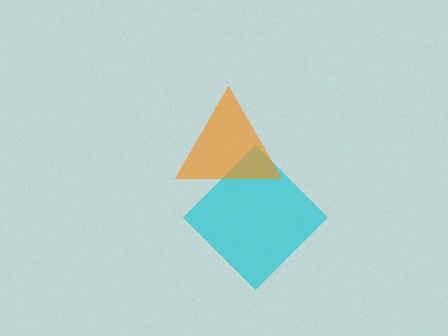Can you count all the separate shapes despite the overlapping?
Yes, there are 2 separate shapes.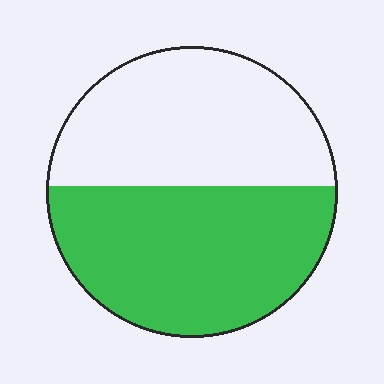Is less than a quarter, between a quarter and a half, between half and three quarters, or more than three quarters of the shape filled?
Between half and three quarters.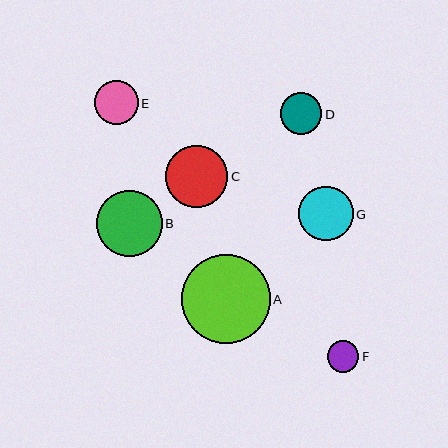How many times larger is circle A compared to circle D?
Circle A is approximately 2.1 times the size of circle D.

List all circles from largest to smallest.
From largest to smallest: A, B, C, G, E, D, F.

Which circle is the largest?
Circle A is the largest with a size of approximately 89 pixels.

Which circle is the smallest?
Circle F is the smallest with a size of approximately 32 pixels.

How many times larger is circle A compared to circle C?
Circle A is approximately 1.4 times the size of circle C.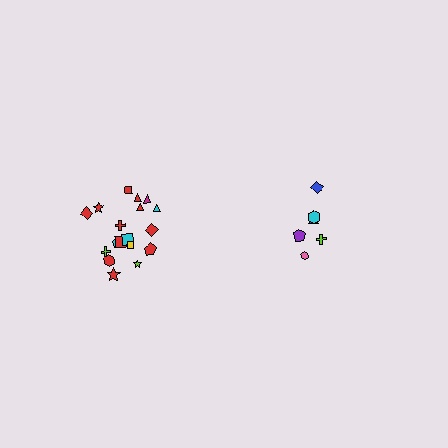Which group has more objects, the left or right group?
The left group.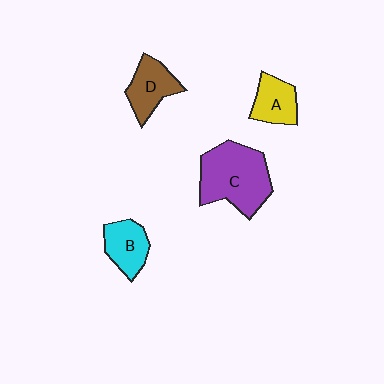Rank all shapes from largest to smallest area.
From largest to smallest: C (purple), D (brown), B (cyan), A (yellow).